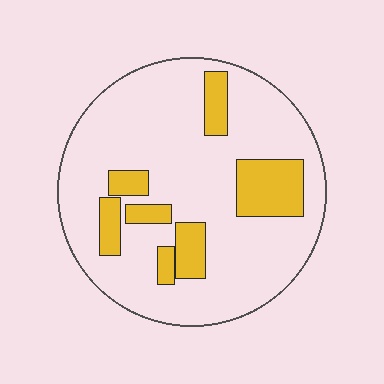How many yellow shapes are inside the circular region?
7.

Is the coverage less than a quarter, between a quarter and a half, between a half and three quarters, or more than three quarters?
Less than a quarter.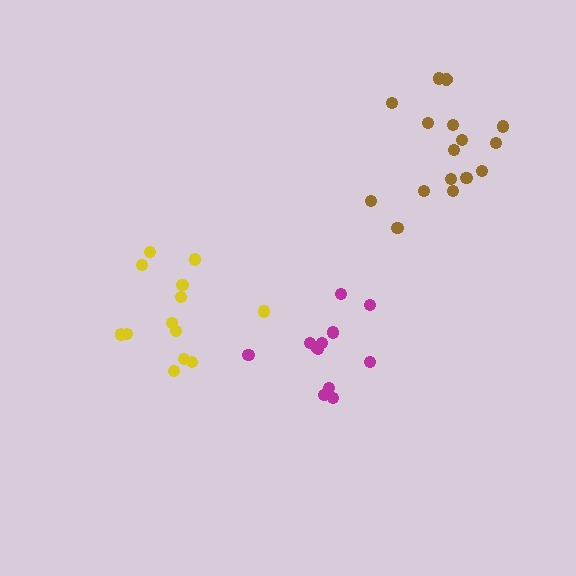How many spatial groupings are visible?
There are 3 spatial groupings.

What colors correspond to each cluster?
The clusters are colored: magenta, yellow, brown.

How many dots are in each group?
Group 1: 12 dots, Group 2: 13 dots, Group 3: 16 dots (41 total).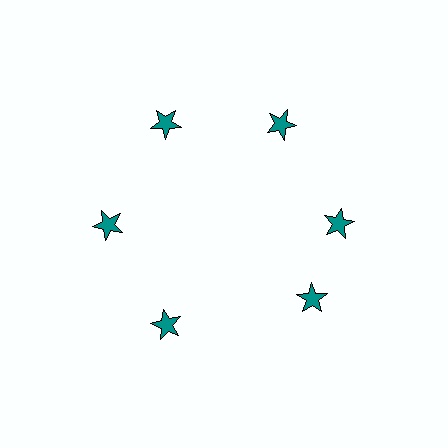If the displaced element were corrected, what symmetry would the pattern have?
It would have 6-fold rotational symmetry — the pattern would map onto itself every 60 degrees.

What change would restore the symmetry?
The symmetry would be restored by rotating it back into even spacing with its neighbors so that all 6 stars sit at equal angles and equal distance from the center.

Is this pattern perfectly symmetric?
No. The 6 teal stars are arranged in a ring, but one element near the 5 o'clock position is rotated out of alignment along the ring, breaking the 6-fold rotational symmetry.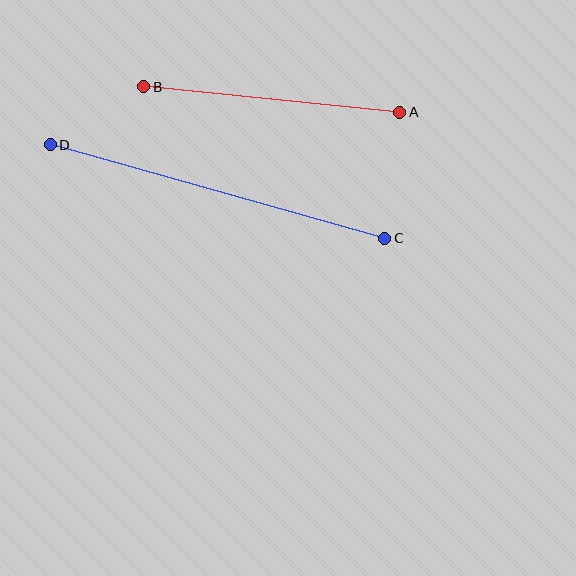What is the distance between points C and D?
The distance is approximately 347 pixels.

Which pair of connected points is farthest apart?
Points C and D are farthest apart.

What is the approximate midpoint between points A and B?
The midpoint is at approximately (272, 99) pixels.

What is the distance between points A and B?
The distance is approximately 257 pixels.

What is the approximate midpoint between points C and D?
The midpoint is at approximately (217, 192) pixels.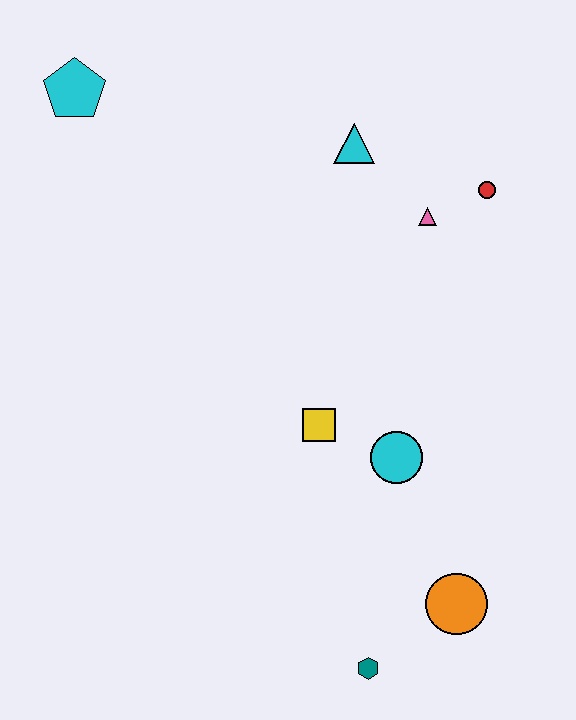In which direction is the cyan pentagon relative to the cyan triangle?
The cyan pentagon is to the left of the cyan triangle.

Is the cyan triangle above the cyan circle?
Yes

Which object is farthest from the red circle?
The teal hexagon is farthest from the red circle.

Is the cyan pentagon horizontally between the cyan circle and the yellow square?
No